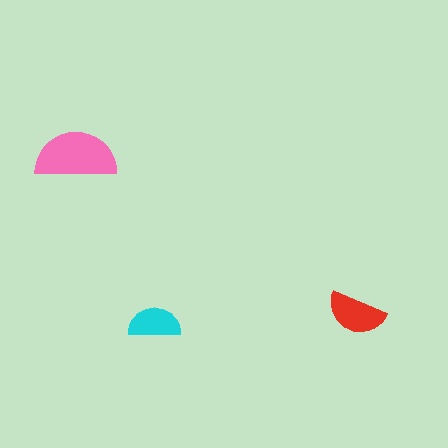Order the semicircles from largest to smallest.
the pink one, the red one, the cyan one.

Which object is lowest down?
The cyan semicircle is bottommost.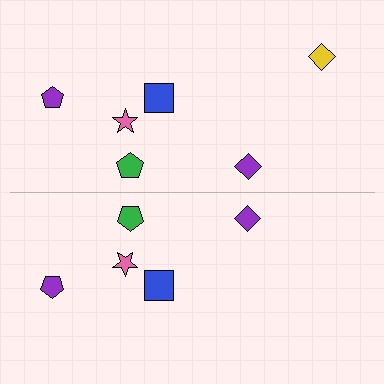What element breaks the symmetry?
A yellow diamond is missing from the bottom side.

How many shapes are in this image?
There are 11 shapes in this image.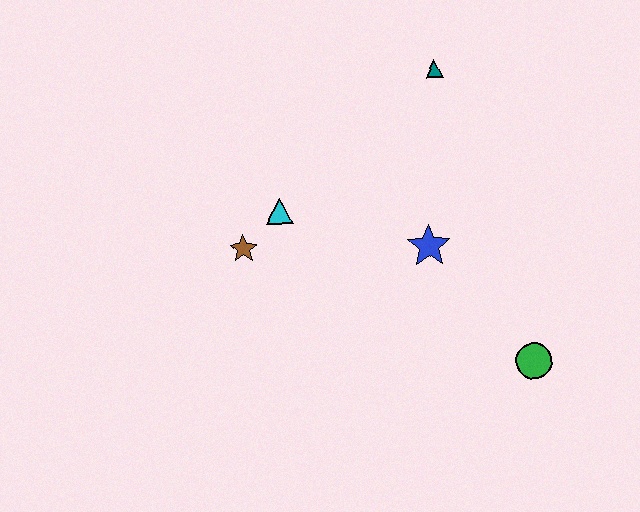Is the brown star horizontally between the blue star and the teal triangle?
No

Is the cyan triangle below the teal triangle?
Yes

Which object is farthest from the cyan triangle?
The green circle is farthest from the cyan triangle.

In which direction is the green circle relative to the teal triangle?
The green circle is below the teal triangle.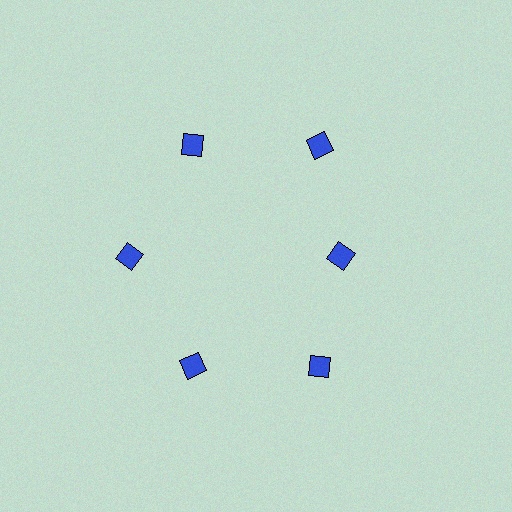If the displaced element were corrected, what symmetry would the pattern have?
It would have 6-fold rotational symmetry — the pattern would map onto itself every 60 degrees.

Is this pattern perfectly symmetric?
No. The 6 blue diamonds are arranged in a ring, but one element near the 3 o'clock position is pulled inward toward the center, breaking the 6-fold rotational symmetry.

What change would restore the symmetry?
The symmetry would be restored by moving it outward, back onto the ring so that all 6 diamonds sit at equal angles and equal distance from the center.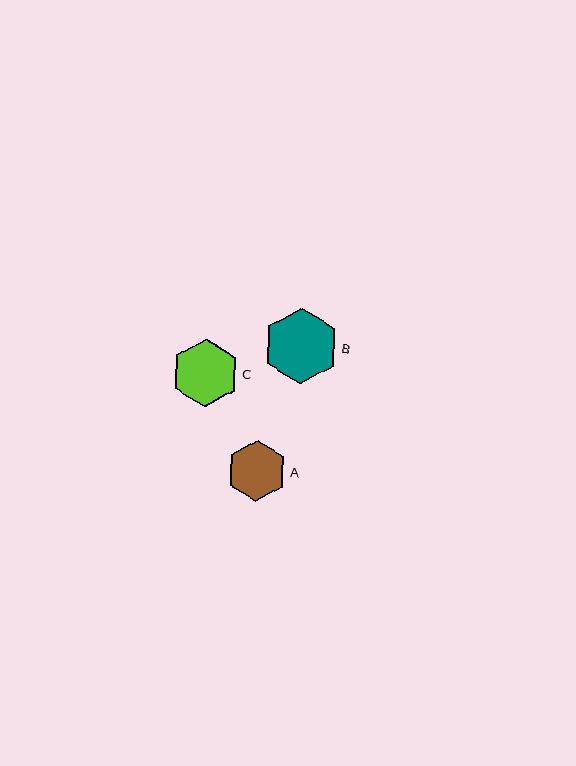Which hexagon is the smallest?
Hexagon A is the smallest with a size of approximately 61 pixels.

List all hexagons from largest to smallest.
From largest to smallest: B, C, A.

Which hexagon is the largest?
Hexagon B is the largest with a size of approximately 76 pixels.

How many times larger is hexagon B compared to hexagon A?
Hexagon B is approximately 1.3 times the size of hexagon A.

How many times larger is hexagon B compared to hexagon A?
Hexagon B is approximately 1.3 times the size of hexagon A.